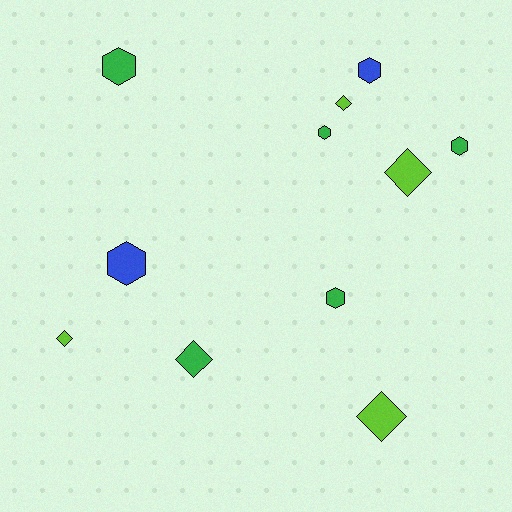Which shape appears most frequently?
Hexagon, with 6 objects.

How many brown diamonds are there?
There are no brown diamonds.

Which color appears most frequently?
Green, with 5 objects.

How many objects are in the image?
There are 11 objects.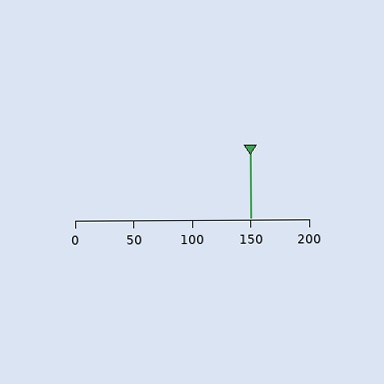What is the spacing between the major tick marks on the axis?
The major ticks are spaced 50 apart.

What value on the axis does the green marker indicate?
The marker indicates approximately 150.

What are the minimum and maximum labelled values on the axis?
The axis runs from 0 to 200.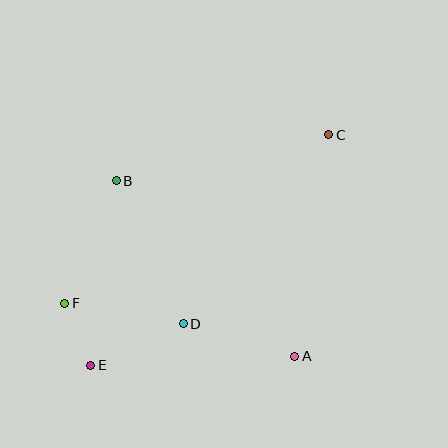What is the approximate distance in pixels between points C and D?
The distance between C and D is approximately 239 pixels.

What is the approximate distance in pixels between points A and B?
The distance between A and B is approximately 250 pixels.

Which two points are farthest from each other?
Points C and E are farthest from each other.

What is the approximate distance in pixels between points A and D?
The distance between A and D is approximately 116 pixels.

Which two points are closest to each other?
Points E and F are closest to each other.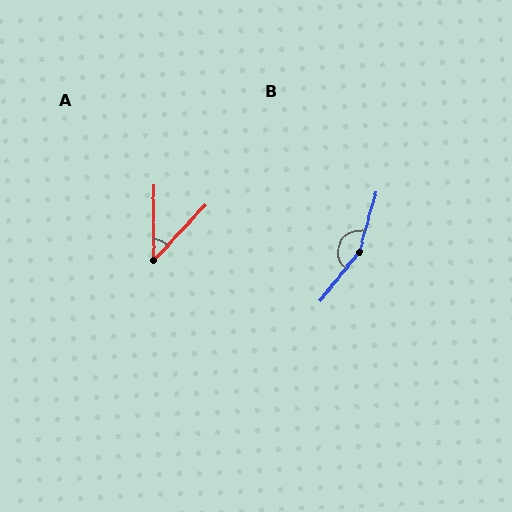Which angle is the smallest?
A, at approximately 43 degrees.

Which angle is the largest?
B, at approximately 157 degrees.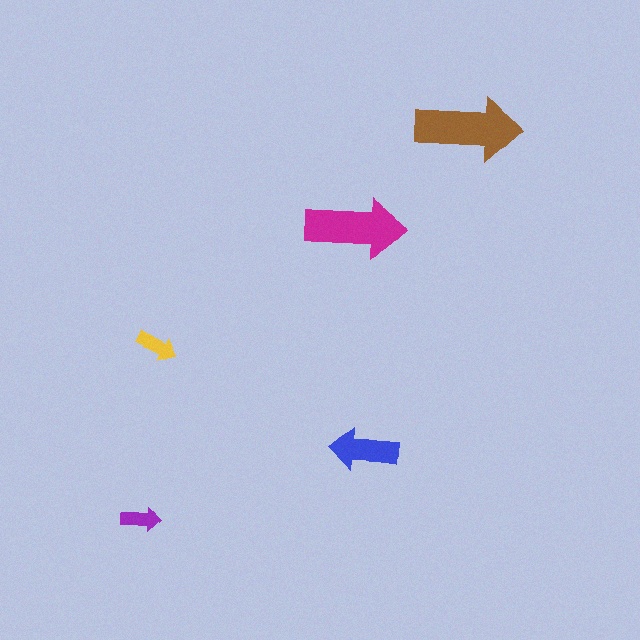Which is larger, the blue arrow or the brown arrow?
The brown one.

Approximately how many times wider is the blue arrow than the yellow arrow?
About 1.5 times wider.